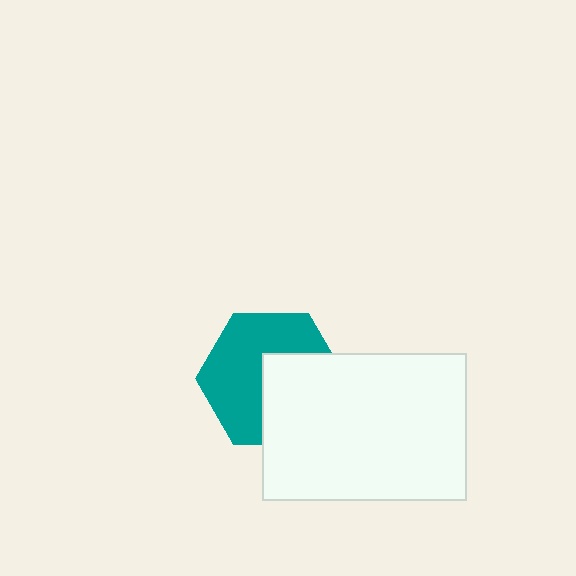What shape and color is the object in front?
The object in front is a white rectangle.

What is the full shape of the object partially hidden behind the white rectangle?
The partially hidden object is a teal hexagon.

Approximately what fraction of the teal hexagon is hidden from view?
Roughly 43% of the teal hexagon is hidden behind the white rectangle.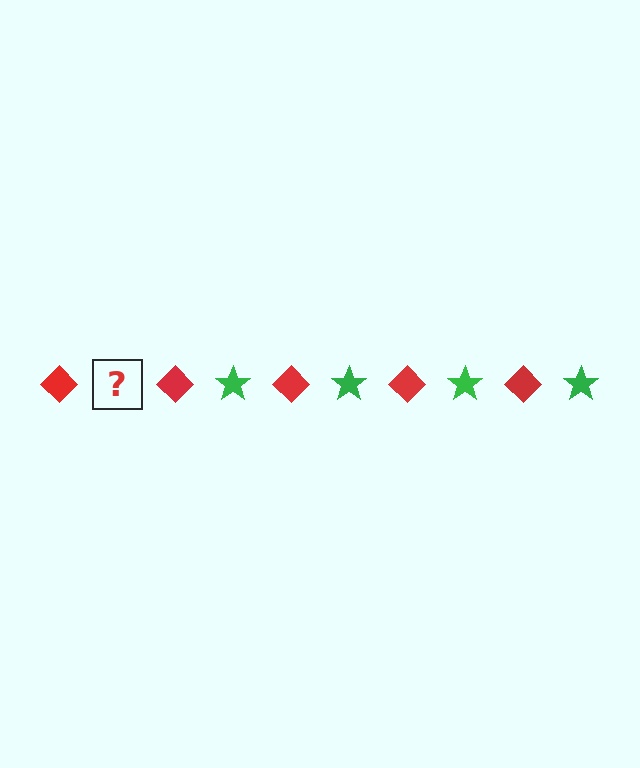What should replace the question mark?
The question mark should be replaced with a green star.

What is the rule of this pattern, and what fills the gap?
The rule is that the pattern alternates between red diamond and green star. The gap should be filled with a green star.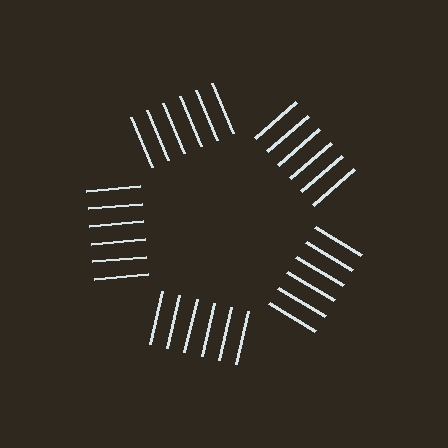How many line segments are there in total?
30 — 6 along each of the 5 edges.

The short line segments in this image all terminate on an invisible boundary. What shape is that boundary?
An illusory pentagon — the line segments terminate on its edges but no continuous stroke is drawn.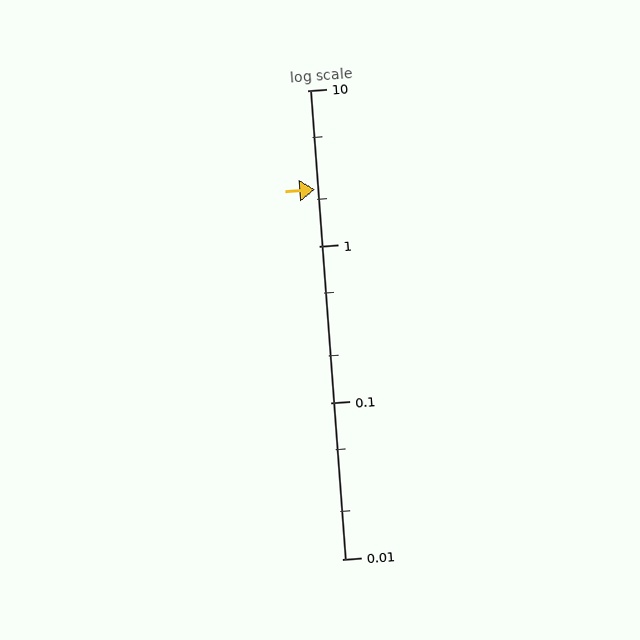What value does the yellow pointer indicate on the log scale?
The pointer indicates approximately 2.3.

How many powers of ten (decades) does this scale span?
The scale spans 3 decades, from 0.01 to 10.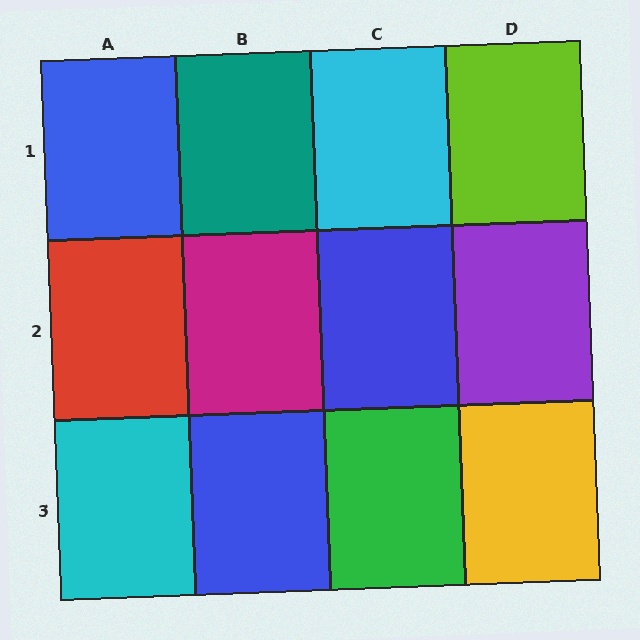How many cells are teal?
1 cell is teal.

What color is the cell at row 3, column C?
Green.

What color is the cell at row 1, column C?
Cyan.